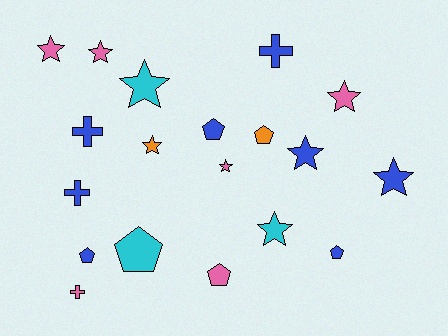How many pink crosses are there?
There is 1 pink cross.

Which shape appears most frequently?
Star, with 9 objects.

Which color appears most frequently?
Blue, with 8 objects.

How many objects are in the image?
There are 19 objects.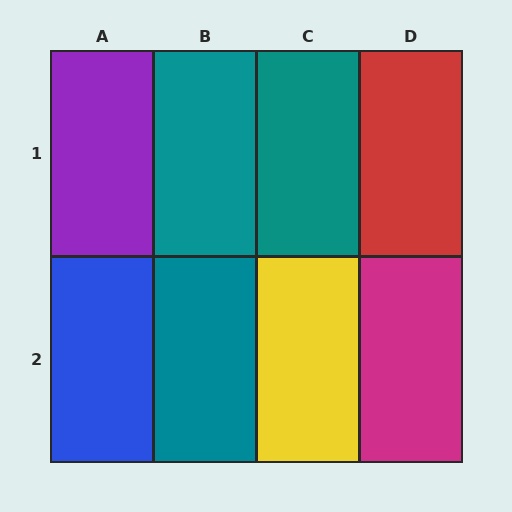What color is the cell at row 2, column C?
Yellow.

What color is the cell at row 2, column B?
Teal.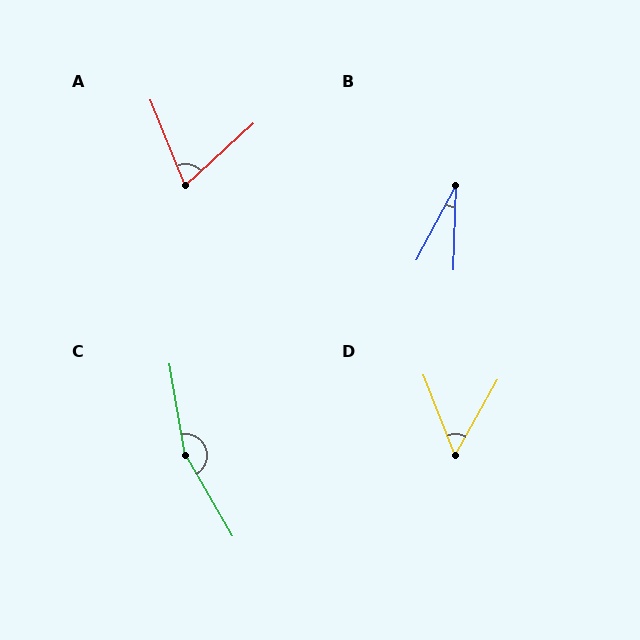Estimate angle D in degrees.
Approximately 50 degrees.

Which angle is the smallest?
B, at approximately 26 degrees.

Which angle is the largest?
C, at approximately 160 degrees.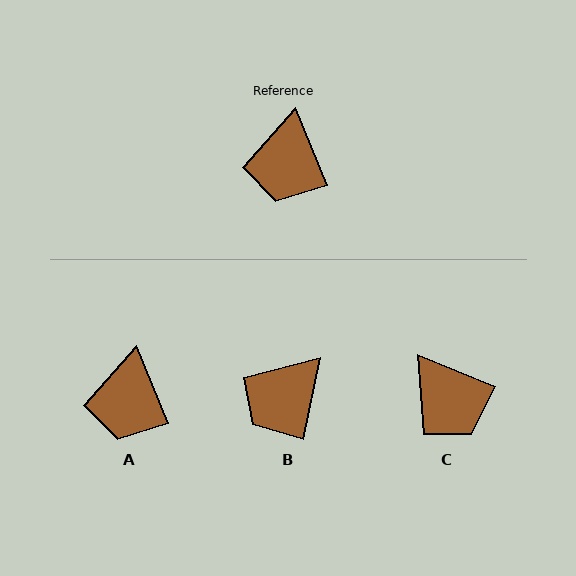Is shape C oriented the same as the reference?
No, it is off by about 46 degrees.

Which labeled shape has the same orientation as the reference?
A.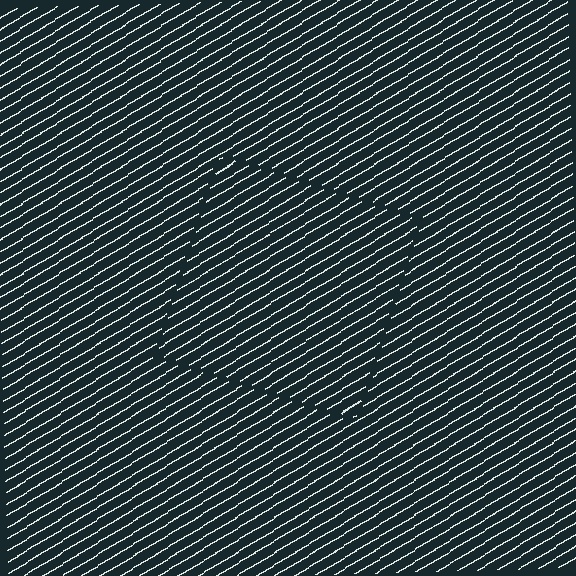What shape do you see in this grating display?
An illusory square. The interior of the shape contains the same grating, shifted by half a period — the contour is defined by the phase discontinuity where line-ends from the inner and outer gratings abut.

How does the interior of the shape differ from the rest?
The interior of the shape contains the same grating, shifted by half a period — the contour is defined by the phase discontinuity where line-ends from the inner and outer gratings abut.